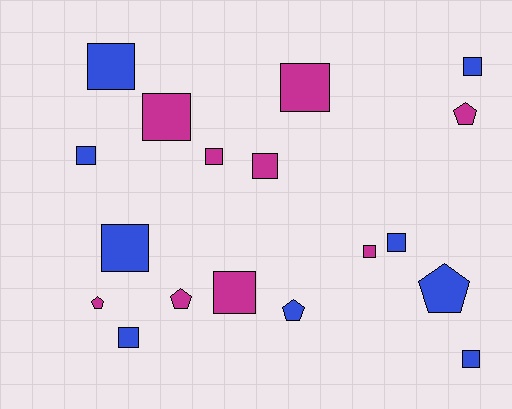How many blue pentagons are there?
There are 2 blue pentagons.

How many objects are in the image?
There are 18 objects.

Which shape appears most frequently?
Square, with 13 objects.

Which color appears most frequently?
Magenta, with 9 objects.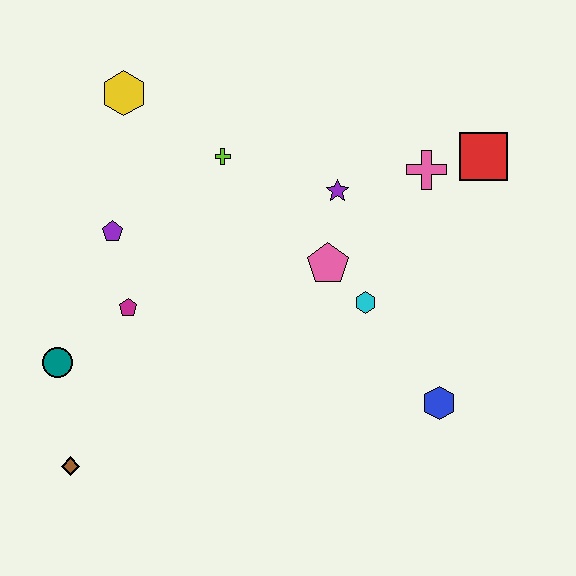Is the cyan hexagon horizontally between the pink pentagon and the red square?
Yes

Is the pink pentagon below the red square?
Yes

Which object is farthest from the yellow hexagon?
The blue hexagon is farthest from the yellow hexagon.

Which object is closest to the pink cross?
The red square is closest to the pink cross.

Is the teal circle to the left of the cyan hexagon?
Yes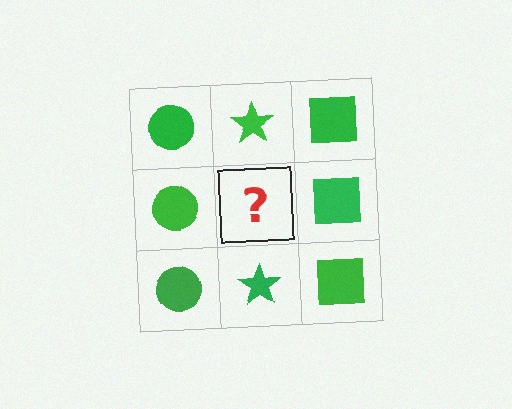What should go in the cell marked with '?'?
The missing cell should contain a green star.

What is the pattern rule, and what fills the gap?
The rule is that each column has a consistent shape. The gap should be filled with a green star.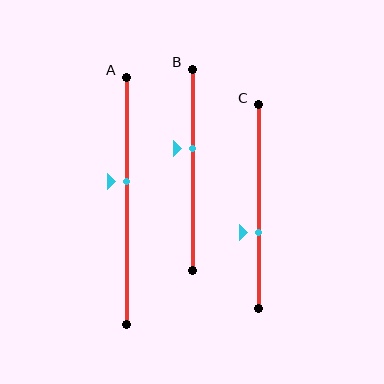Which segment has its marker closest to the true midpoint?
Segment A has its marker closest to the true midpoint.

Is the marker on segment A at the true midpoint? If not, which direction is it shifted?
No, the marker on segment A is shifted upward by about 8% of the segment length.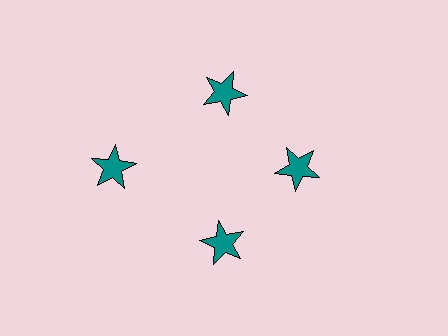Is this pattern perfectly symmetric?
No. The 4 teal stars are arranged in a ring, but one element near the 9 o'clock position is pushed outward from the center, breaking the 4-fold rotational symmetry.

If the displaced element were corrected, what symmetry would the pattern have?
It would have 4-fold rotational symmetry — the pattern would map onto itself every 90 degrees.